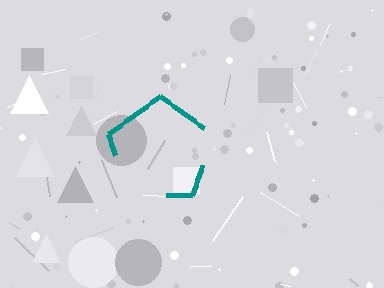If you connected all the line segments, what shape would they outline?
They would outline a pentagon.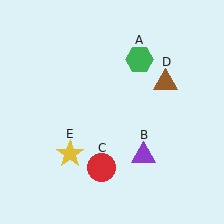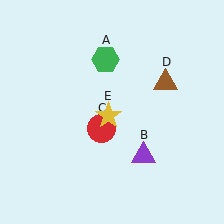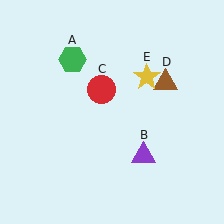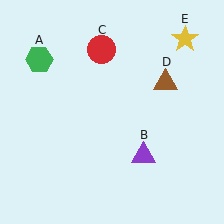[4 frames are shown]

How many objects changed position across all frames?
3 objects changed position: green hexagon (object A), red circle (object C), yellow star (object E).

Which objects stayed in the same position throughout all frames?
Purple triangle (object B) and brown triangle (object D) remained stationary.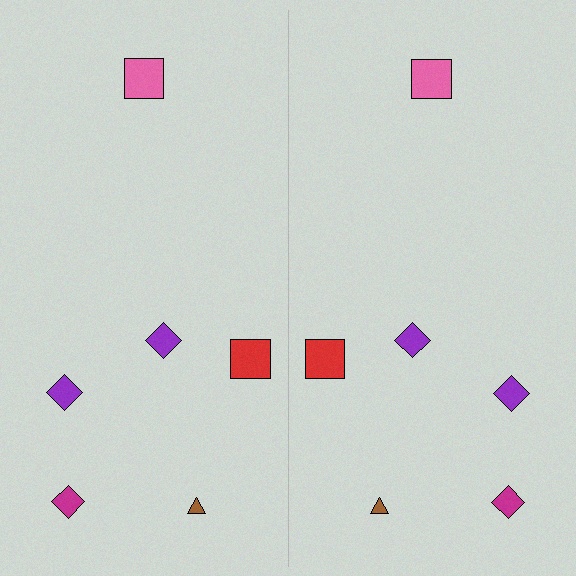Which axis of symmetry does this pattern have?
The pattern has a vertical axis of symmetry running through the center of the image.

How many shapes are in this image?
There are 12 shapes in this image.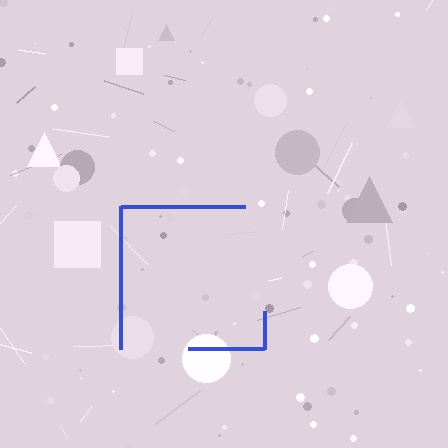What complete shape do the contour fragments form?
The contour fragments form a square.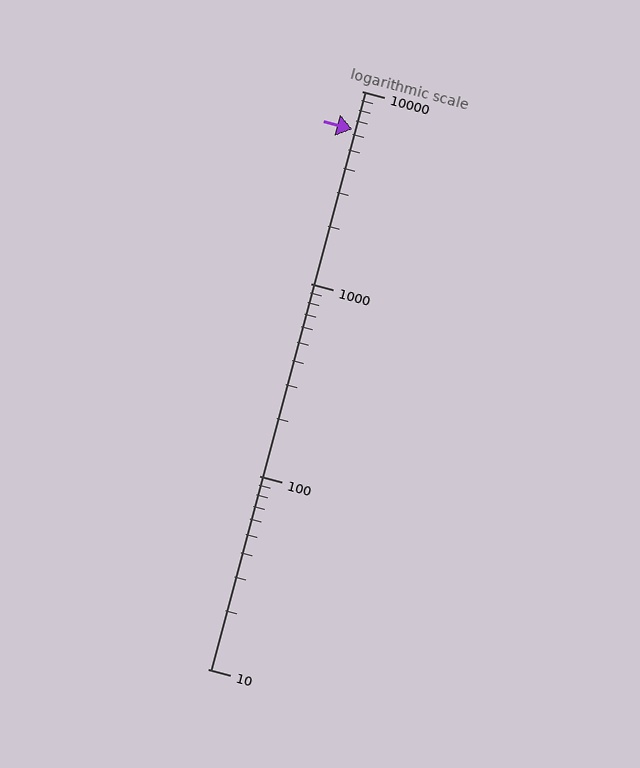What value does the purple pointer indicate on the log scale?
The pointer indicates approximately 6300.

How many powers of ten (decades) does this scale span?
The scale spans 3 decades, from 10 to 10000.